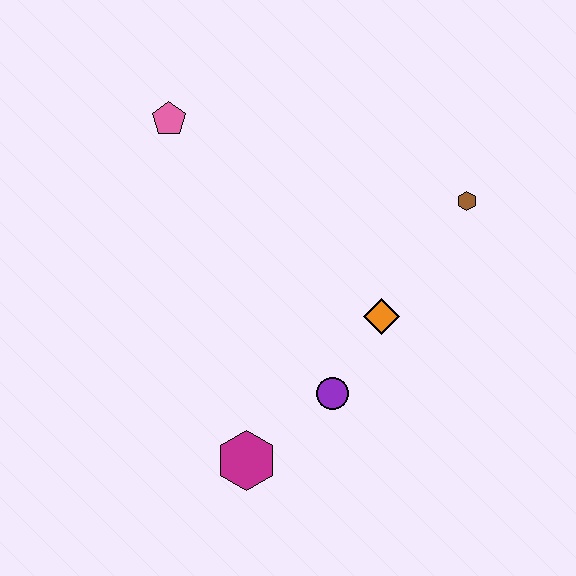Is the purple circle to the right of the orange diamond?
No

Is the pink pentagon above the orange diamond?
Yes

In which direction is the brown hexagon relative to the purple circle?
The brown hexagon is above the purple circle.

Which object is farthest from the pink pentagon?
The magenta hexagon is farthest from the pink pentagon.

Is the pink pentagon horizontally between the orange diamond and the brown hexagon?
No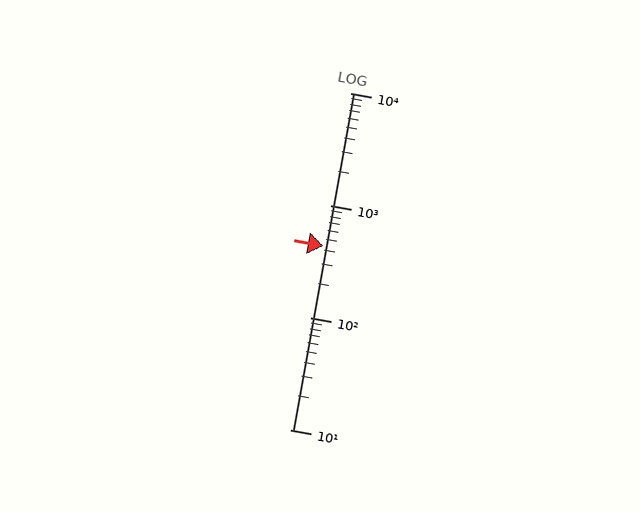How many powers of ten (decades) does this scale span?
The scale spans 3 decades, from 10 to 10000.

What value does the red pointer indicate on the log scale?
The pointer indicates approximately 430.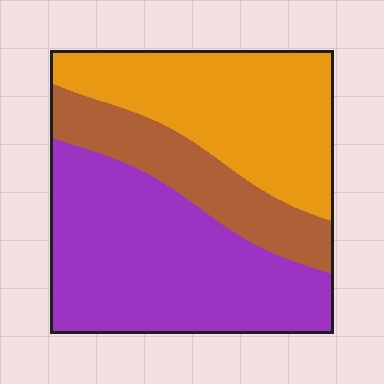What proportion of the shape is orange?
Orange covers 35% of the shape.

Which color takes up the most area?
Purple, at roughly 45%.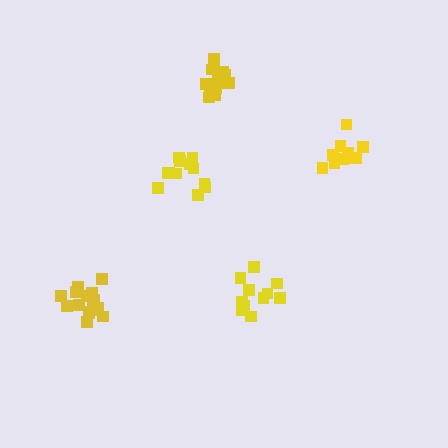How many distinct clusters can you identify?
There are 5 distinct clusters.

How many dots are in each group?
Group 1: 11 dots, Group 2: 11 dots, Group 3: 12 dots, Group 4: 17 dots, Group 5: 14 dots (65 total).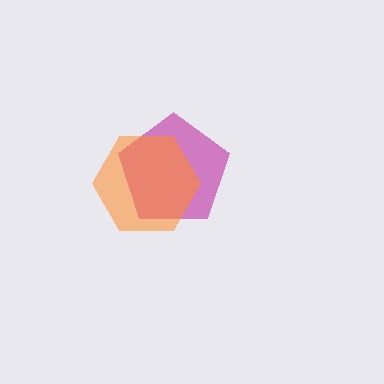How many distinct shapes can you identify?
There are 2 distinct shapes: a magenta pentagon, an orange hexagon.